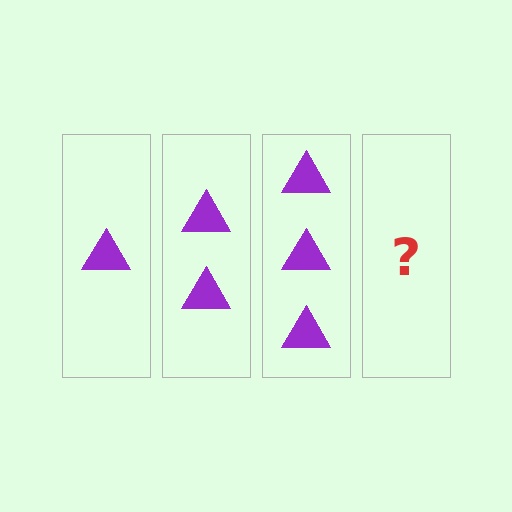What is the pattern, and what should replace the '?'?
The pattern is that each step adds one more triangle. The '?' should be 4 triangles.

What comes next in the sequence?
The next element should be 4 triangles.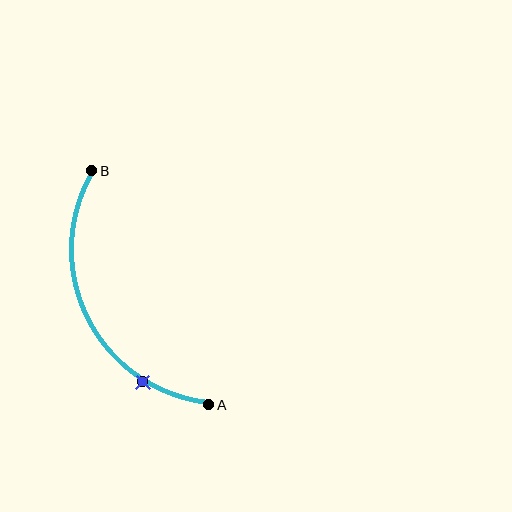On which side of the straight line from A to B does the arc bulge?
The arc bulges to the left of the straight line connecting A and B.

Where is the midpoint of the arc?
The arc midpoint is the point on the curve farthest from the straight line joining A and B. It sits to the left of that line.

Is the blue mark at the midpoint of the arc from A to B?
No. The blue mark lies on the arc but is closer to endpoint A. The arc midpoint would be at the point on the curve equidistant along the arc from both A and B.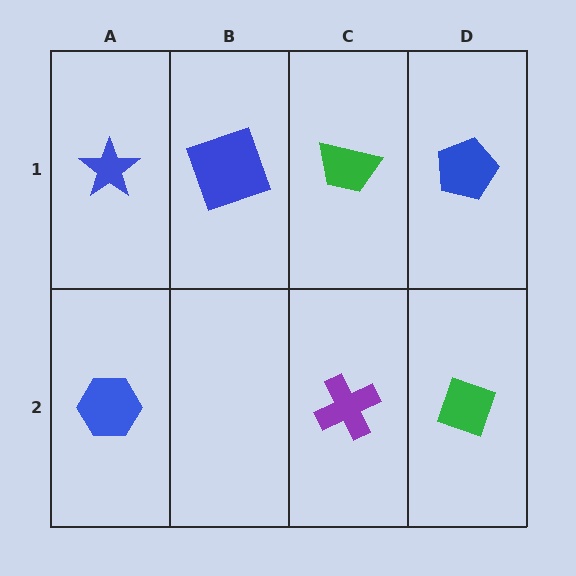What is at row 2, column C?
A purple cross.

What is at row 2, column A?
A blue hexagon.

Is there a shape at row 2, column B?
No, that cell is empty.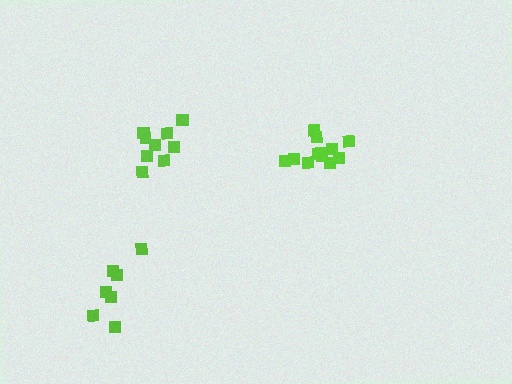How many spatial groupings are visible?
There are 3 spatial groupings.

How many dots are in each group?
Group 1: 9 dots, Group 2: 7 dots, Group 3: 12 dots (28 total).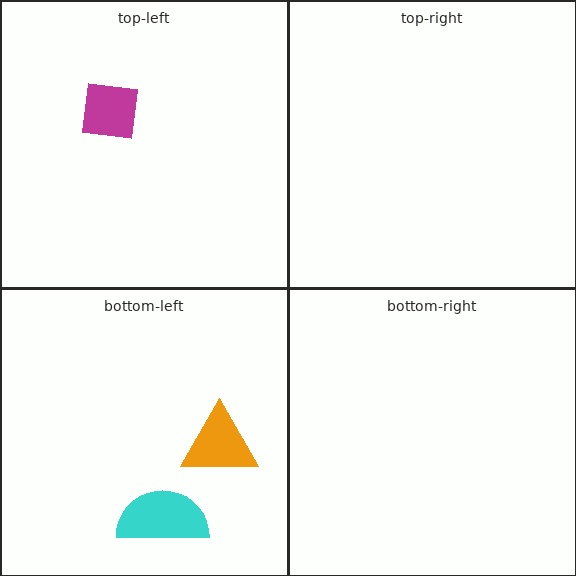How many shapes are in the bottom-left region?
2.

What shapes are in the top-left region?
The magenta square.